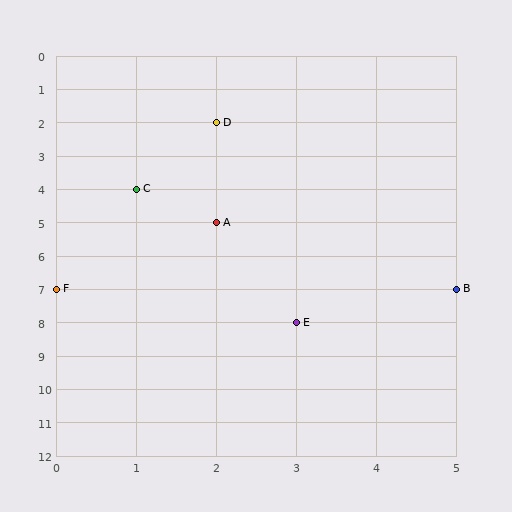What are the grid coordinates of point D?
Point D is at grid coordinates (2, 2).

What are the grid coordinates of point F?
Point F is at grid coordinates (0, 7).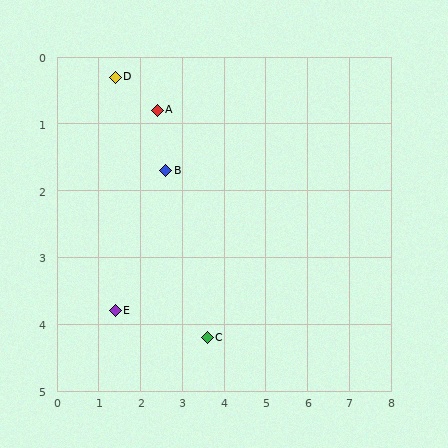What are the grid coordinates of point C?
Point C is at approximately (3.6, 4.2).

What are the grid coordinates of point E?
Point E is at approximately (1.4, 3.8).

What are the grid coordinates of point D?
Point D is at approximately (1.4, 0.3).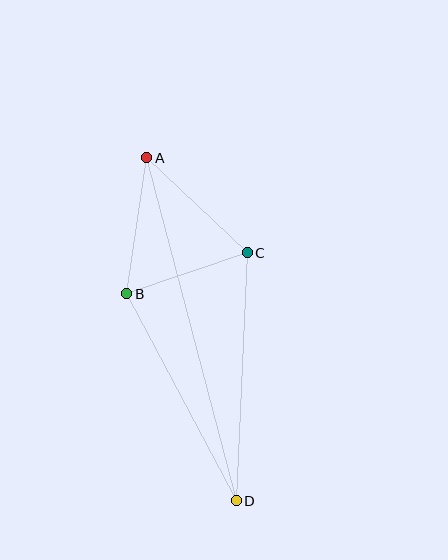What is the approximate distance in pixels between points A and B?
The distance between A and B is approximately 137 pixels.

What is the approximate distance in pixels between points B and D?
The distance between B and D is approximately 234 pixels.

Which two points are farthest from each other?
Points A and D are farthest from each other.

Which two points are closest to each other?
Points B and C are closest to each other.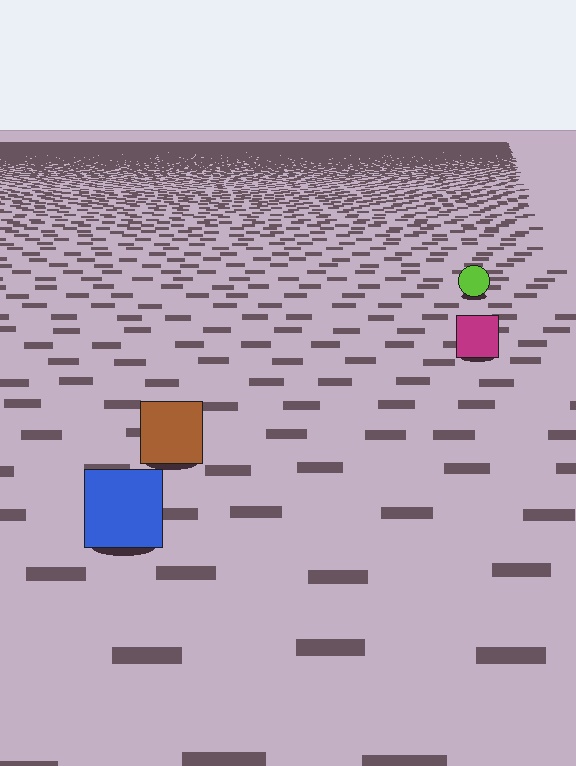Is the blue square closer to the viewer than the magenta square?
Yes. The blue square is closer — you can tell from the texture gradient: the ground texture is coarser near it.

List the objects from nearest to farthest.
From nearest to farthest: the blue square, the brown square, the magenta square, the lime circle.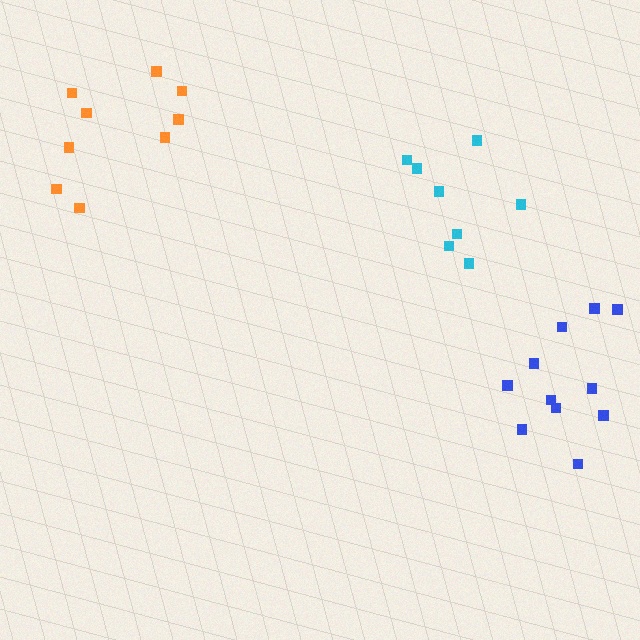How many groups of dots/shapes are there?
There are 3 groups.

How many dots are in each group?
Group 1: 8 dots, Group 2: 11 dots, Group 3: 9 dots (28 total).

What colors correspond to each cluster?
The clusters are colored: cyan, blue, orange.